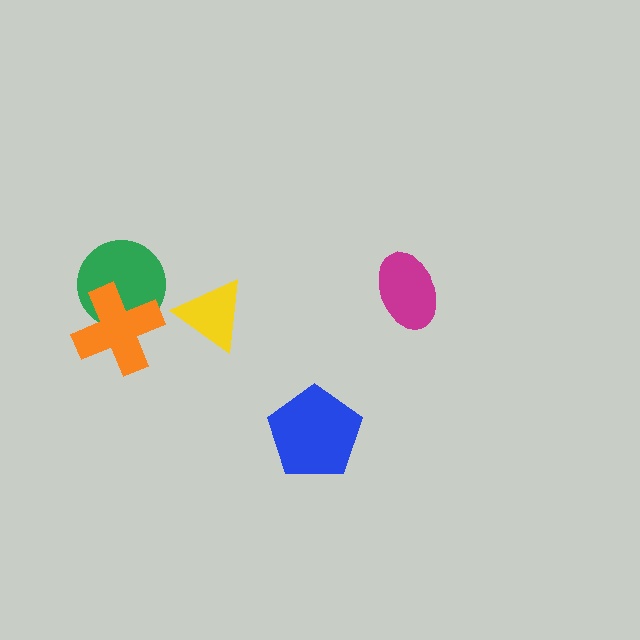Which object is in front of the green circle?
The orange cross is in front of the green circle.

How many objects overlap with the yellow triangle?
0 objects overlap with the yellow triangle.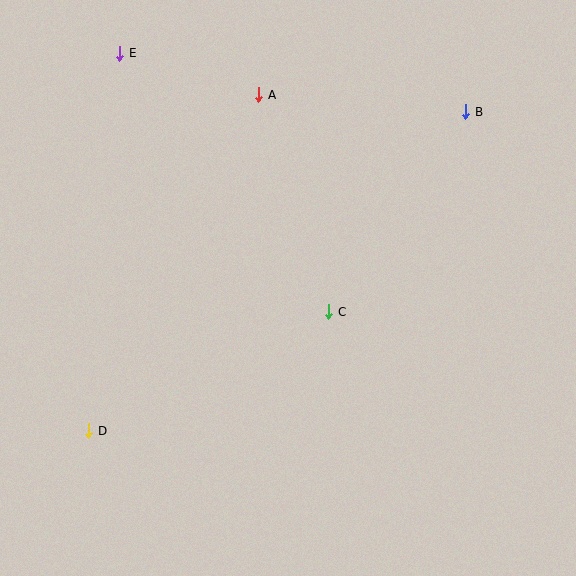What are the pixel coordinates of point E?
Point E is at (120, 53).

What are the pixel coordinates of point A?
Point A is at (259, 95).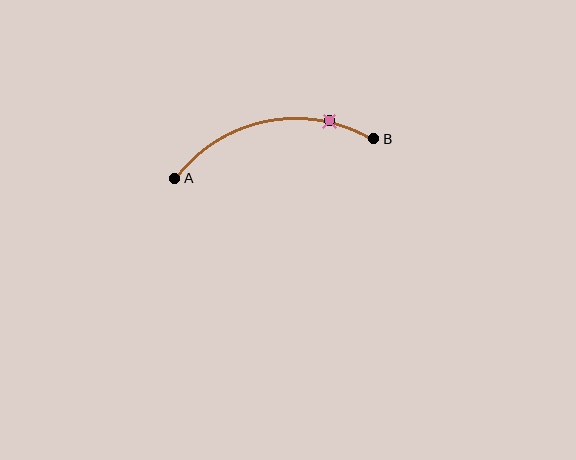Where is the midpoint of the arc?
The arc midpoint is the point on the curve farthest from the straight line joining A and B. It sits above that line.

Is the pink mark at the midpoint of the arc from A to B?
No. The pink mark lies on the arc but is closer to endpoint B. The arc midpoint would be at the point on the curve equidistant along the arc from both A and B.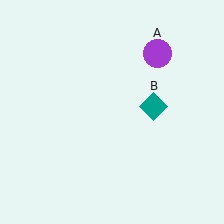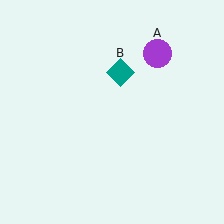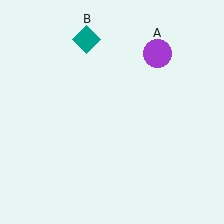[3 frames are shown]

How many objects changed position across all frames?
1 object changed position: teal diamond (object B).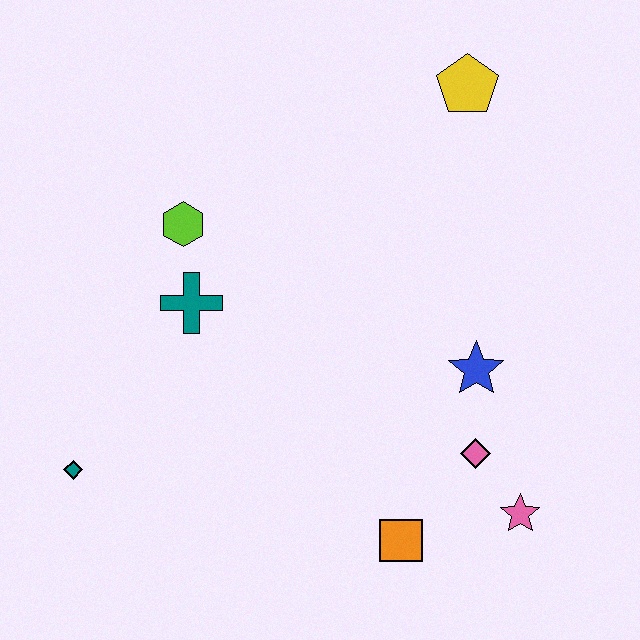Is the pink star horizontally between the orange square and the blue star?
No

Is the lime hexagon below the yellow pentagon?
Yes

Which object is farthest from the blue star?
The teal diamond is farthest from the blue star.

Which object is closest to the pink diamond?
The pink star is closest to the pink diamond.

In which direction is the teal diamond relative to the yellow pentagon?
The teal diamond is to the left of the yellow pentagon.